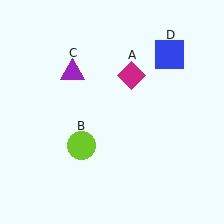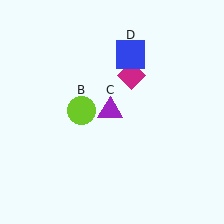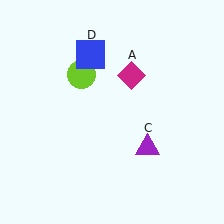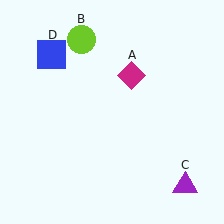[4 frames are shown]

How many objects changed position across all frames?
3 objects changed position: lime circle (object B), purple triangle (object C), blue square (object D).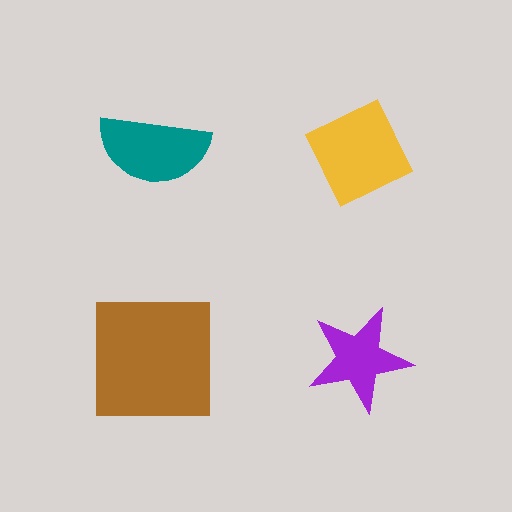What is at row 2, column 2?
A purple star.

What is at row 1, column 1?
A teal semicircle.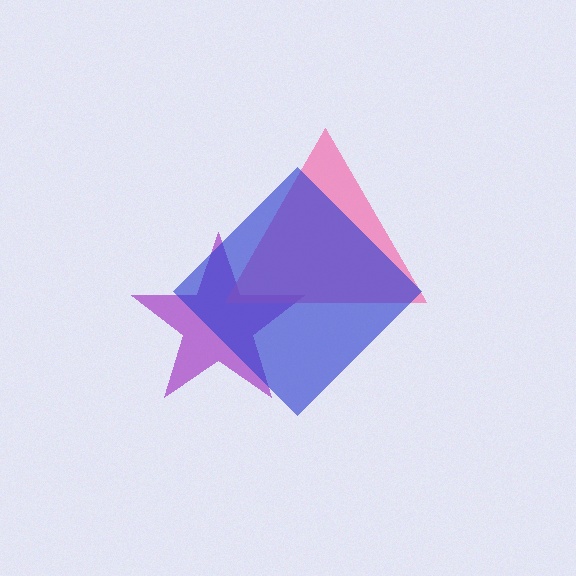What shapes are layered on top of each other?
The layered shapes are: a purple star, a pink triangle, a blue diamond.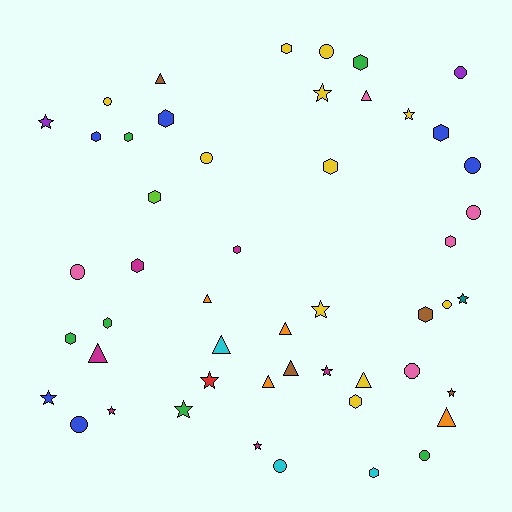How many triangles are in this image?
There are 10 triangles.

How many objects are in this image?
There are 50 objects.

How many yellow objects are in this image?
There are 11 yellow objects.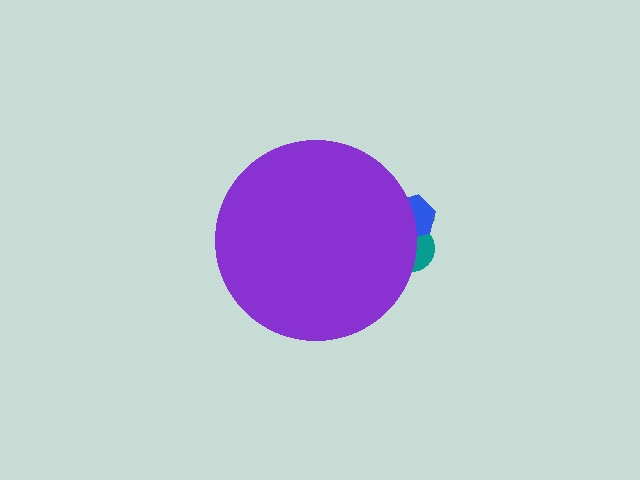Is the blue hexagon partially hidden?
Yes, the blue hexagon is partially hidden behind the purple circle.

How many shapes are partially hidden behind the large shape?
3 shapes are partially hidden.